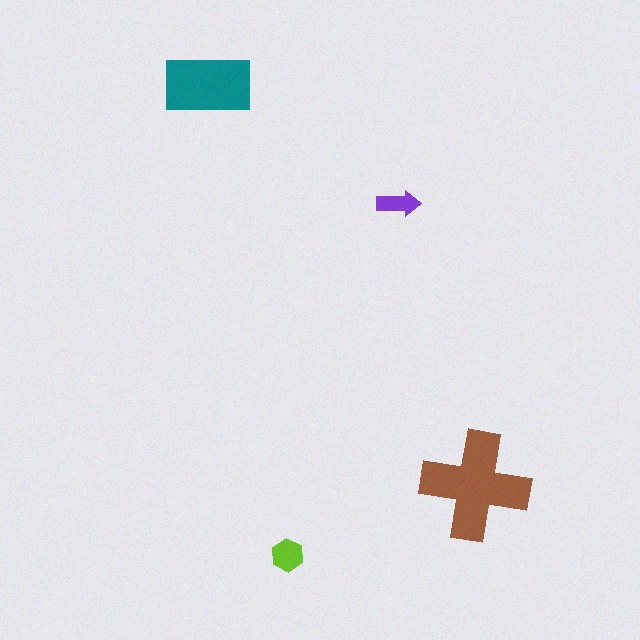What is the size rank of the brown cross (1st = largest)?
1st.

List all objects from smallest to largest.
The purple arrow, the lime hexagon, the teal rectangle, the brown cross.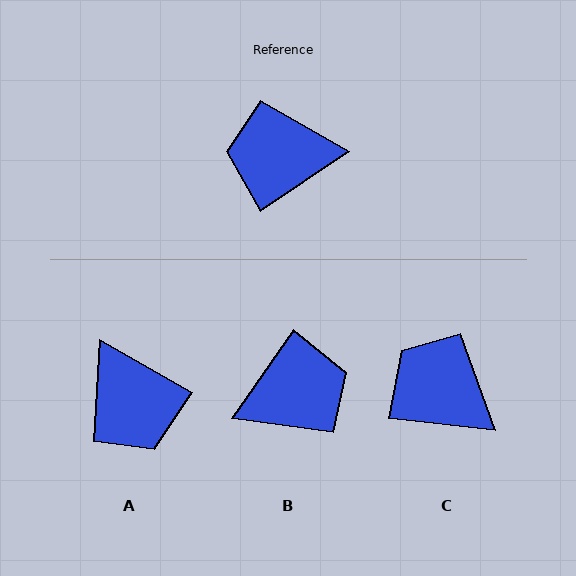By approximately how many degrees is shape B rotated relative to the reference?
Approximately 158 degrees clockwise.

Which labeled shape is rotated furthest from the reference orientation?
B, about 158 degrees away.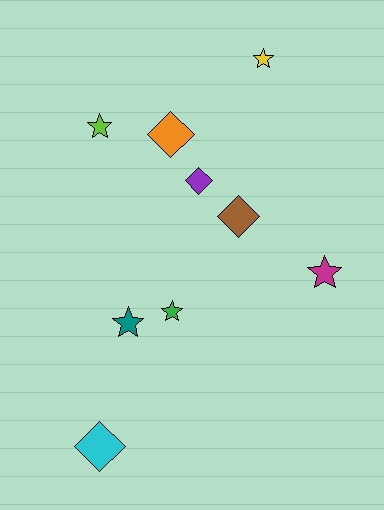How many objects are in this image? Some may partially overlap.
There are 9 objects.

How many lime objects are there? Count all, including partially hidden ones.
There is 1 lime object.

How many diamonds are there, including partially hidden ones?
There are 4 diamonds.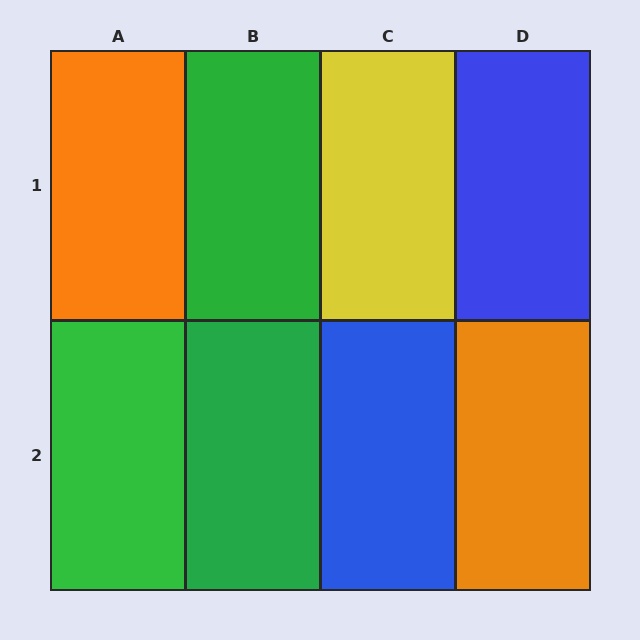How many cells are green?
3 cells are green.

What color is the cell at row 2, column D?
Orange.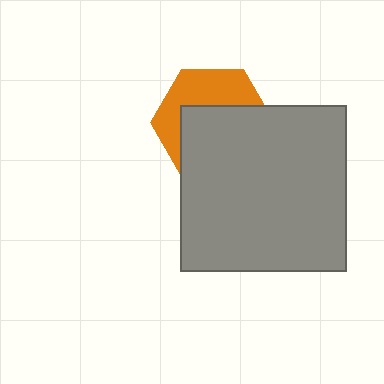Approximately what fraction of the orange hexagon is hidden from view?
Roughly 58% of the orange hexagon is hidden behind the gray square.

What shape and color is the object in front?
The object in front is a gray square.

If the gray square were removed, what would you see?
You would see the complete orange hexagon.